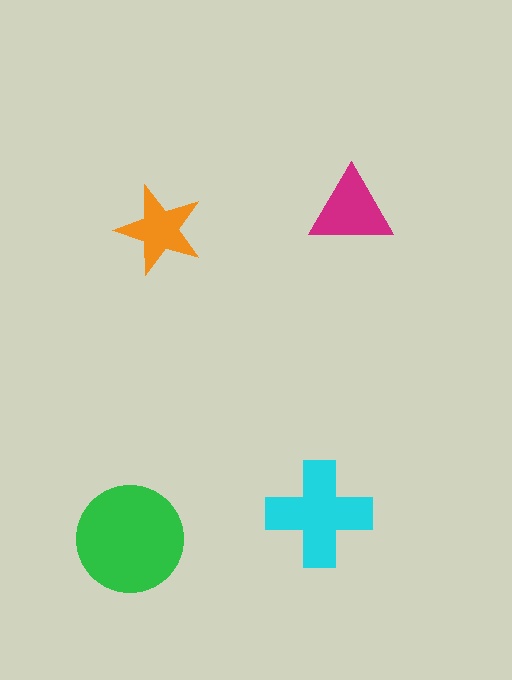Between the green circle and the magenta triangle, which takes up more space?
The green circle.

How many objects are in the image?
There are 4 objects in the image.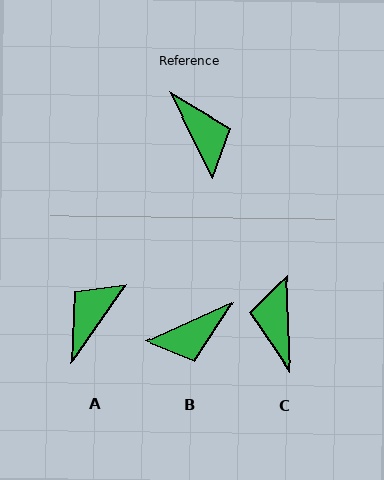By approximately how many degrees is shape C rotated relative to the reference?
Approximately 155 degrees counter-clockwise.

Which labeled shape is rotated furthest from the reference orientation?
C, about 155 degrees away.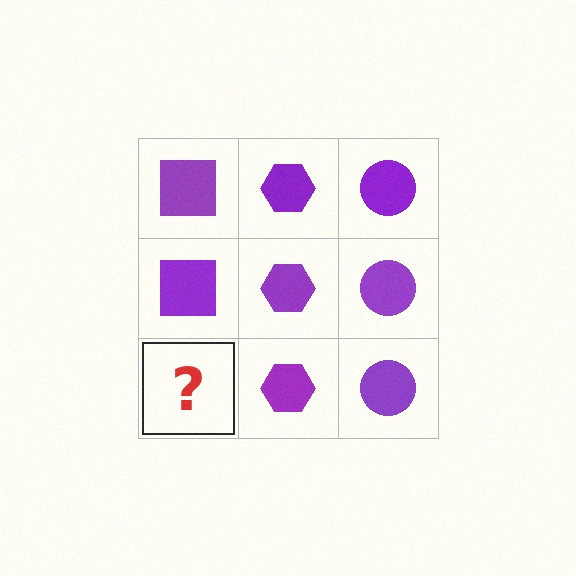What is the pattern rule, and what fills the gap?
The rule is that each column has a consistent shape. The gap should be filled with a purple square.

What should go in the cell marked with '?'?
The missing cell should contain a purple square.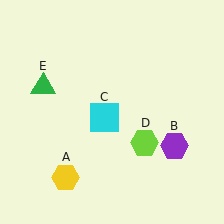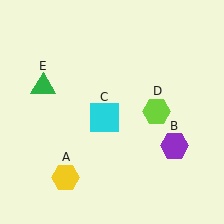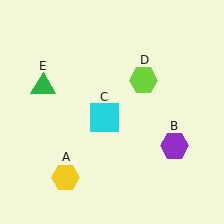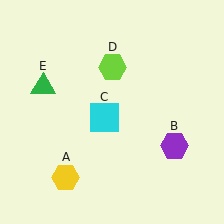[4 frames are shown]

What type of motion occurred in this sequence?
The lime hexagon (object D) rotated counterclockwise around the center of the scene.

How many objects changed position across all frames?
1 object changed position: lime hexagon (object D).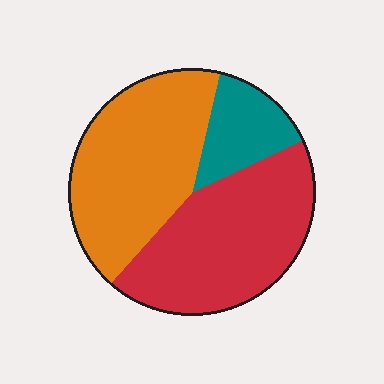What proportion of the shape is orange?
Orange takes up about two fifths (2/5) of the shape.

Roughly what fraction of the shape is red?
Red covers roughly 45% of the shape.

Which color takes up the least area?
Teal, at roughly 15%.